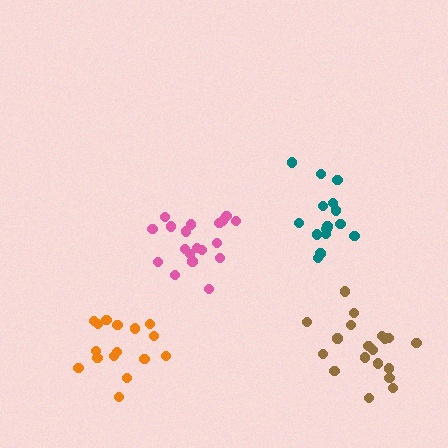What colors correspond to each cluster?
The clusters are colored: brown, teal, orange, pink.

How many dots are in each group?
Group 1: 19 dots, Group 2: 15 dots, Group 3: 16 dots, Group 4: 19 dots (69 total).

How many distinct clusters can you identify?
There are 4 distinct clusters.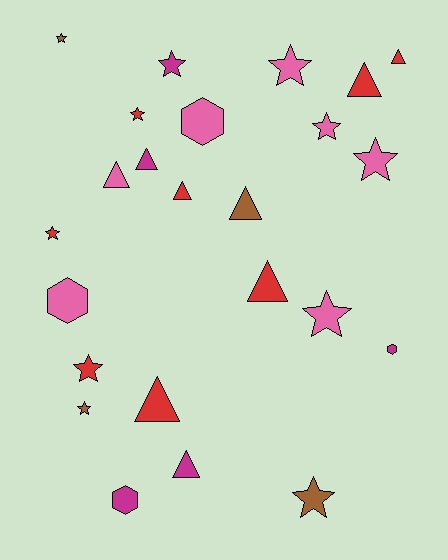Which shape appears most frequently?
Star, with 11 objects.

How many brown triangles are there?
There is 1 brown triangle.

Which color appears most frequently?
Red, with 8 objects.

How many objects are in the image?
There are 24 objects.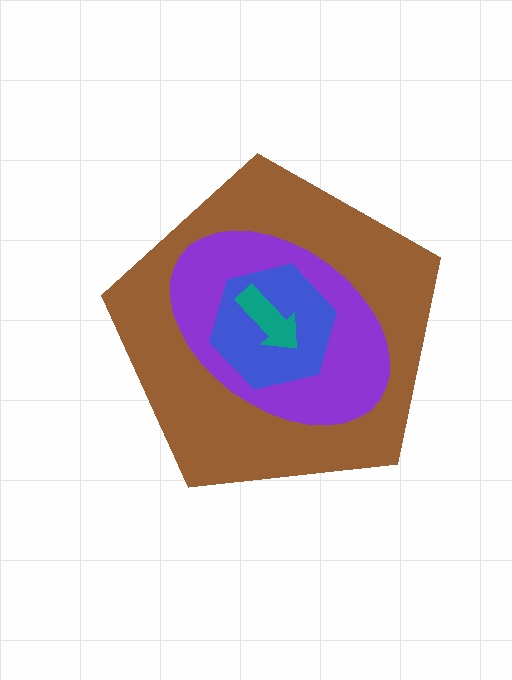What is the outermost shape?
The brown pentagon.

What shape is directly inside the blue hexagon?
The teal arrow.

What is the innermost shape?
The teal arrow.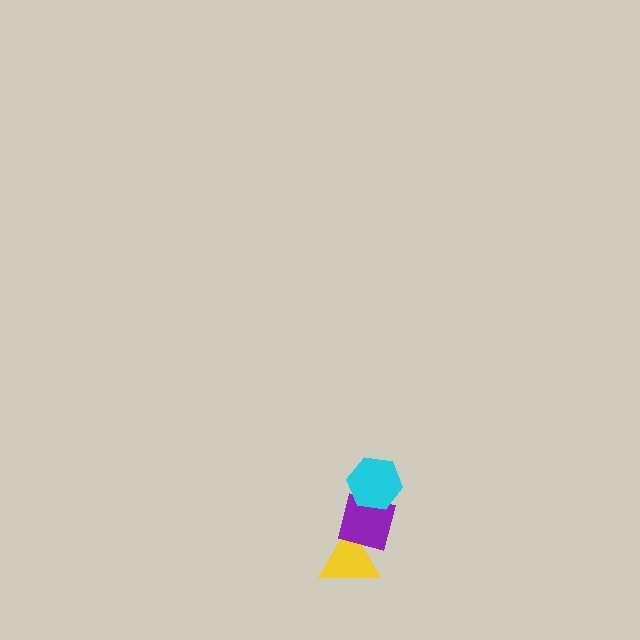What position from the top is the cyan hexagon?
The cyan hexagon is 1st from the top.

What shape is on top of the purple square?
The cyan hexagon is on top of the purple square.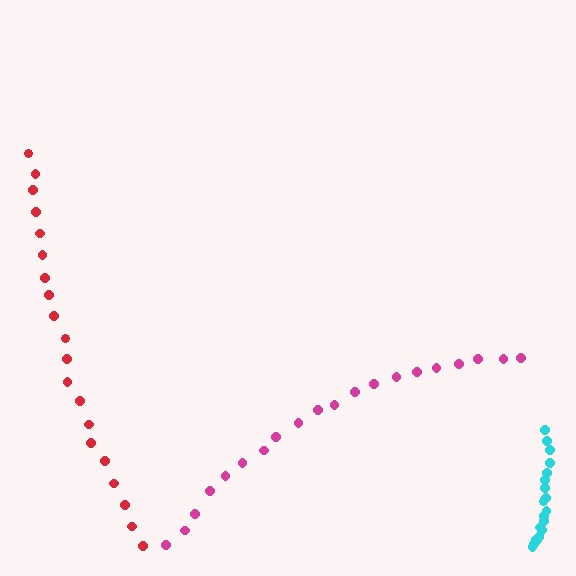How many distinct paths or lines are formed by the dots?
There are 3 distinct paths.